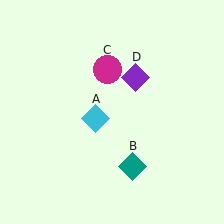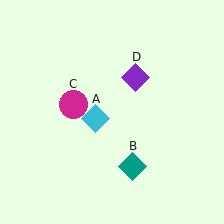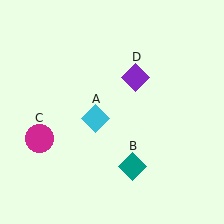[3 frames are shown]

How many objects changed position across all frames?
1 object changed position: magenta circle (object C).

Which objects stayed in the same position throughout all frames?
Cyan diamond (object A) and teal diamond (object B) and purple diamond (object D) remained stationary.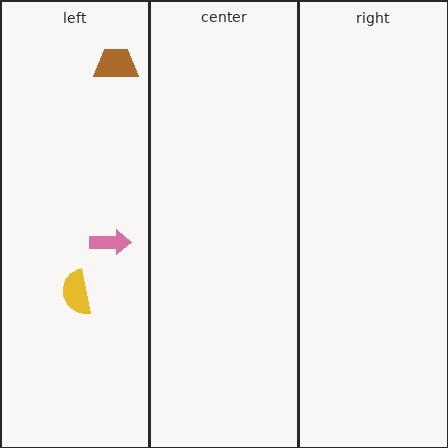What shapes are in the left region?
The pink arrow, the brown trapezoid, the yellow semicircle.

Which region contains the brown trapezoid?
The left region.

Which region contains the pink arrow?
The left region.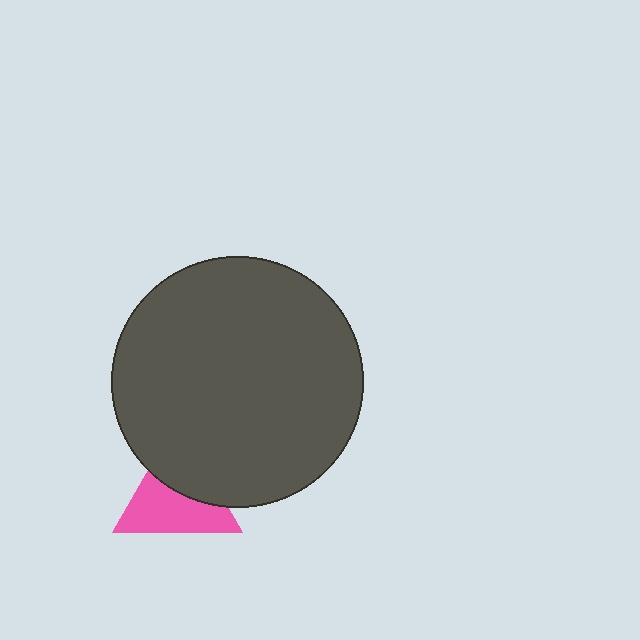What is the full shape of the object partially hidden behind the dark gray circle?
The partially hidden object is a pink triangle.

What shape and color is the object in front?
The object in front is a dark gray circle.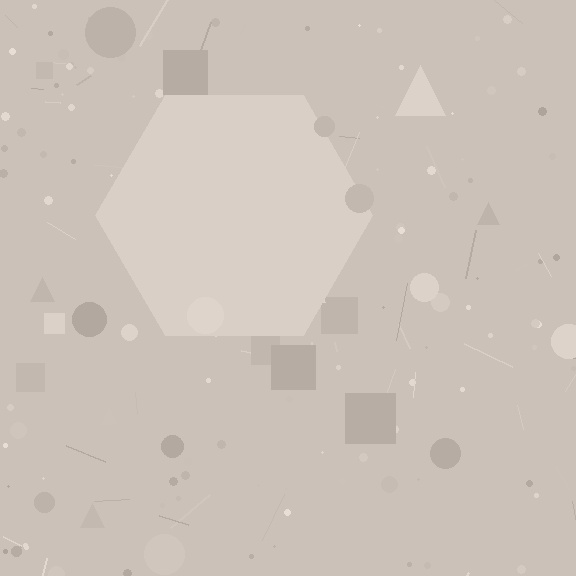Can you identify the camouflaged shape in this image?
The camouflaged shape is a hexagon.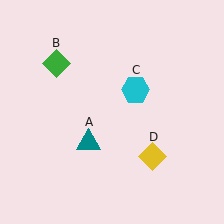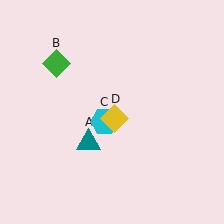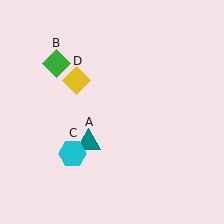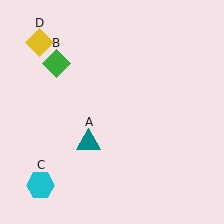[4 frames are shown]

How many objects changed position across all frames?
2 objects changed position: cyan hexagon (object C), yellow diamond (object D).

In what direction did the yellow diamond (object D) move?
The yellow diamond (object D) moved up and to the left.